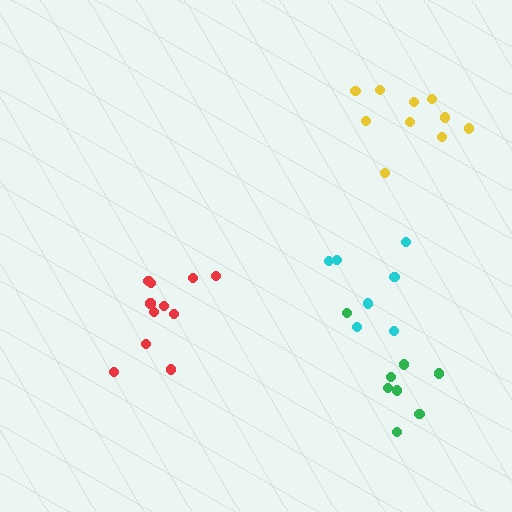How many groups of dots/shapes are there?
There are 4 groups.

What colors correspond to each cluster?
The clusters are colored: red, cyan, green, yellow.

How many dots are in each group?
Group 1: 11 dots, Group 2: 7 dots, Group 3: 8 dots, Group 4: 10 dots (36 total).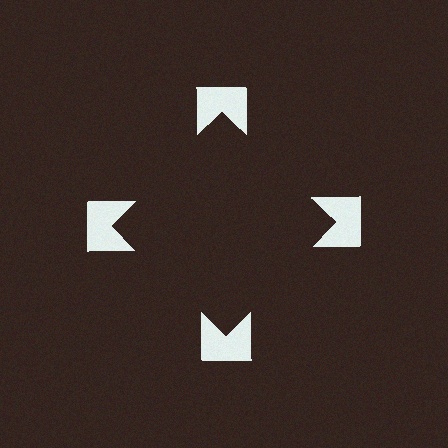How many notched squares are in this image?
There are 4 — one at each vertex of the illusory square.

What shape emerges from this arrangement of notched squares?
An illusory square — its edges are inferred from the aligned wedge cuts in the notched squares, not physically drawn.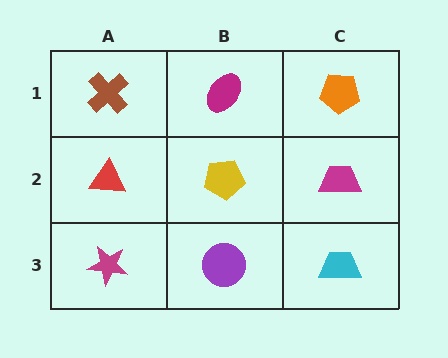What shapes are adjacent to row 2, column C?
An orange pentagon (row 1, column C), a cyan trapezoid (row 3, column C), a yellow pentagon (row 2, column B).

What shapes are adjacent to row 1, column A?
A red triangle (row 2, column A), a magenta ellipse (row 1, column B).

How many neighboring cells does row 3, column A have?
2.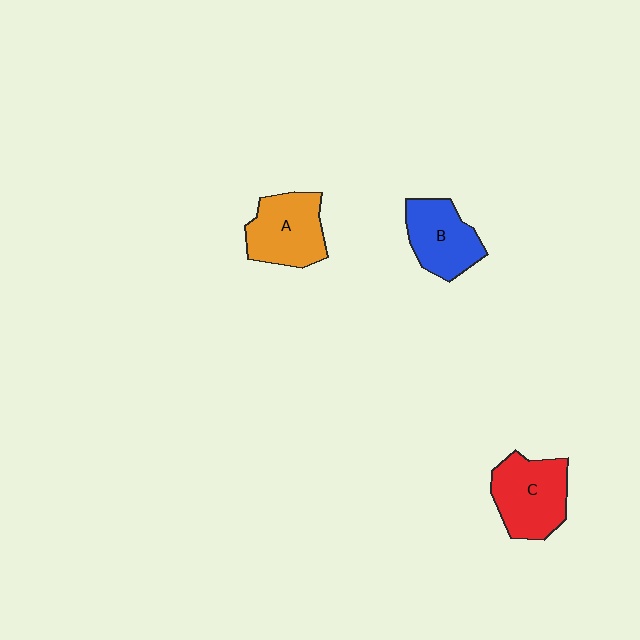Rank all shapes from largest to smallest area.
From largest to smallest: C (red), A (orange), B (blue).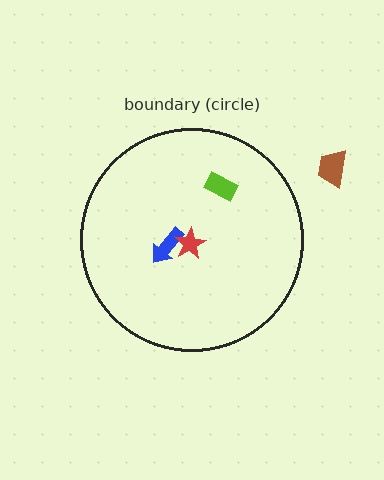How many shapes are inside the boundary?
3 inside, 1 outside.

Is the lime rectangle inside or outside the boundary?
Inside.